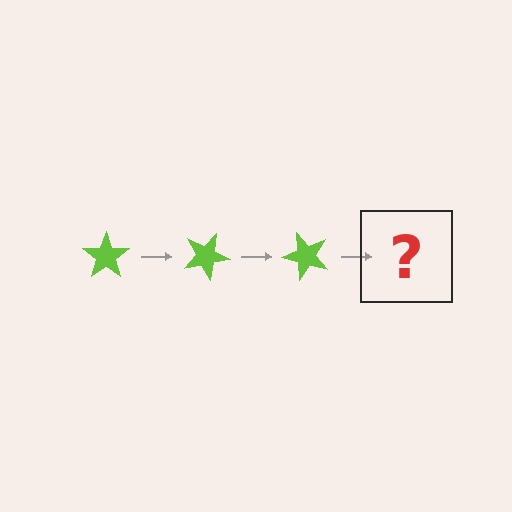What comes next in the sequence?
The next element should be a lime star rotated 75 degrees.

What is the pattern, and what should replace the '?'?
The pattern is that the star rotates 25 degrees each step. The '?' should be a lime star rotated 75 degrees.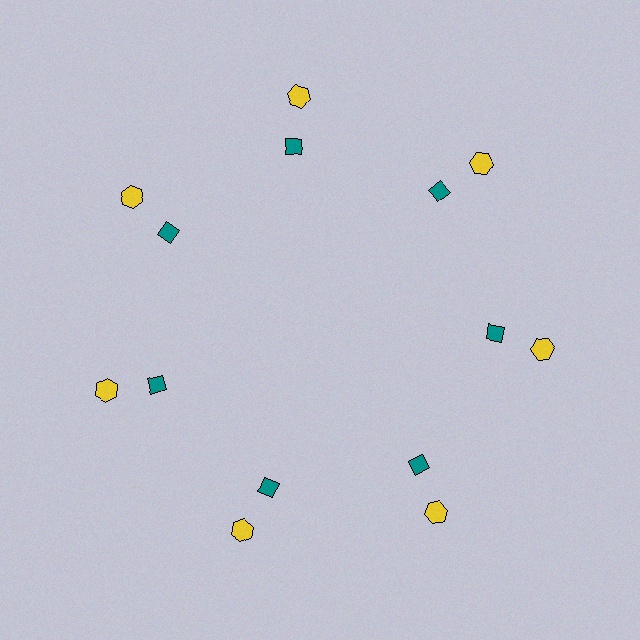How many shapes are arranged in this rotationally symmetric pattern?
There are 14 shapes, arranged in 7 groups of 2.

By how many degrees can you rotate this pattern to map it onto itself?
The pattern maps onto itself every 51 degrees of rotation.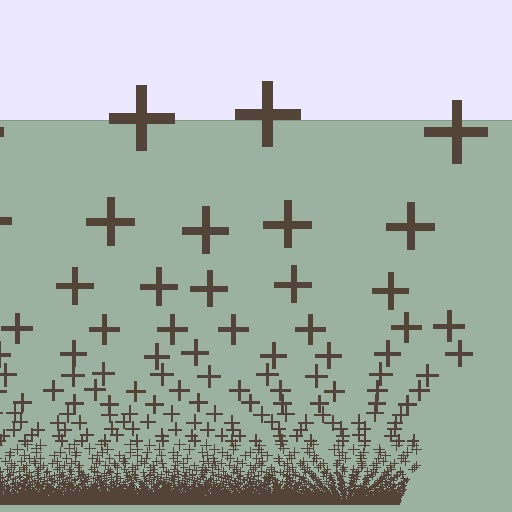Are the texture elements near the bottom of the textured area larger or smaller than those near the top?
Smaller. The gradient is inverted — elements near the bottom are smaller and denser.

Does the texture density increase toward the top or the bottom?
Density increases toward the bottom.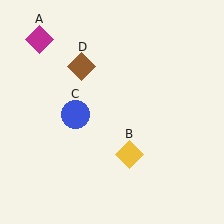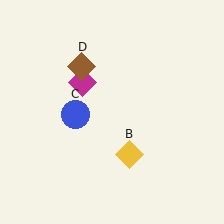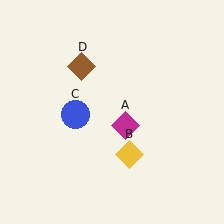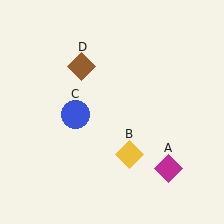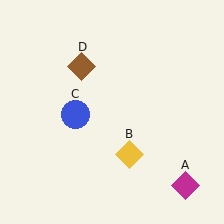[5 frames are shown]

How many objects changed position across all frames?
1 object changed position: magenta diamond (object A).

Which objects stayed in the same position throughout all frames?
Yellow diamond (object B) and blue circle (object C) and brown diamond (object D) remained stationary.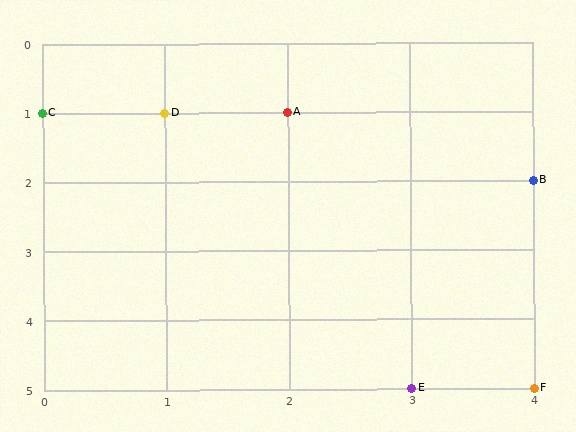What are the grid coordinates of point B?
Point B is at grid coordinates (4, 2).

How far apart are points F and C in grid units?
Points F and C are 4 columns and 4 rows apart (about 5.7 grid units diagonally).